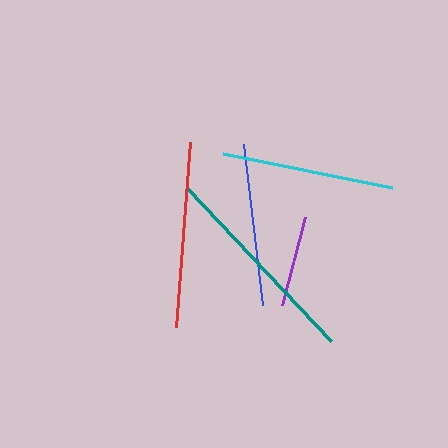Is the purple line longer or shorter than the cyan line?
The cyan line is longer than the purple line.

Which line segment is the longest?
The teal line is the longest at approximately 211 pixels.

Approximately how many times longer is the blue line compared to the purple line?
The blue line is approximately 1.8 times the length of the purple line.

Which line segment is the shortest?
The purple line is the shortest at approximately 90 pixels.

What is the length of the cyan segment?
The cyan segment is approximately 173 pixels long.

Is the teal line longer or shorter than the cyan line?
The teal line is longer than the cyan line.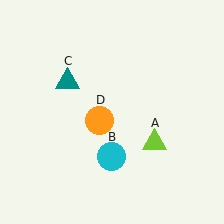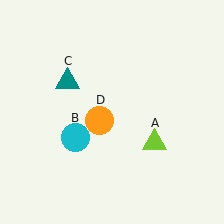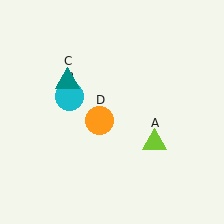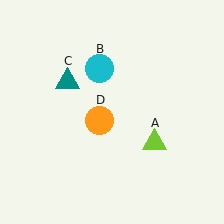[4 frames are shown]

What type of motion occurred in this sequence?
The cyan circle (object B) rotated clockwise around the center of the scene.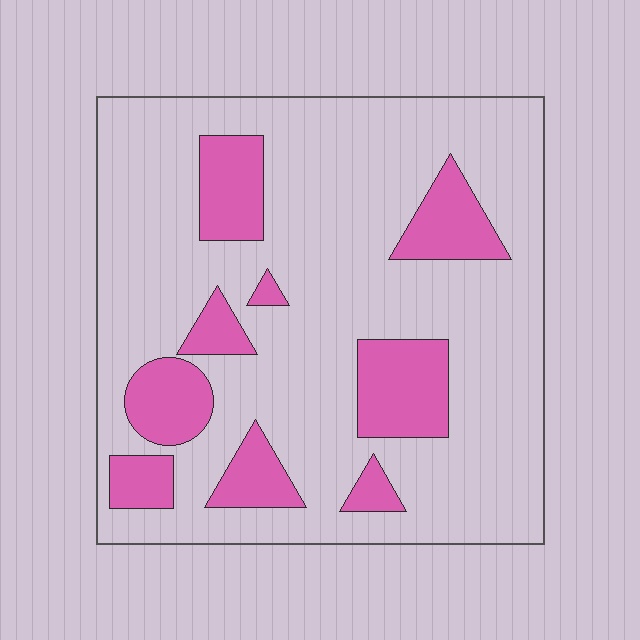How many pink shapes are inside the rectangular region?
9.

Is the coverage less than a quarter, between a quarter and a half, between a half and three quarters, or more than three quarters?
Less than a quarter.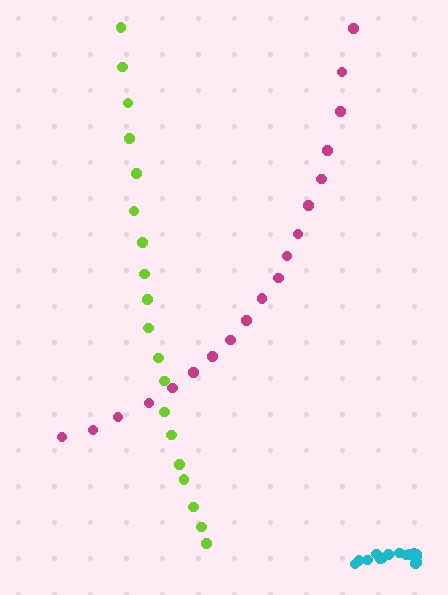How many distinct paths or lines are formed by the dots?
There are 3 distinct paths.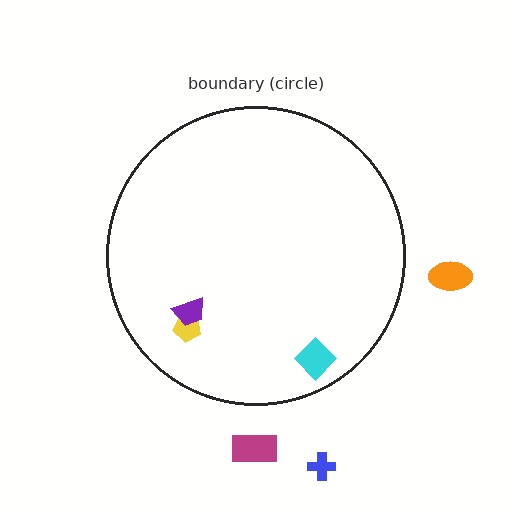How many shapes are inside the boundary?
3 inside, 3 outside.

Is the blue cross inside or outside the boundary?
Outside.